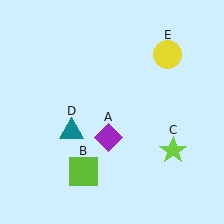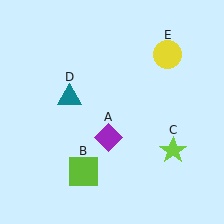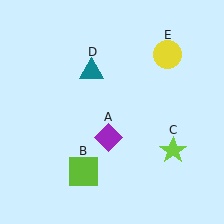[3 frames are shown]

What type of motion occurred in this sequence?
The teal triangle (object D) rotated clockwise around the center of the scene.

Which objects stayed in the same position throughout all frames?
Purple diamond (object A) and lime square (object B) and lime star (object C) and yellow circle (object E) remained stationary.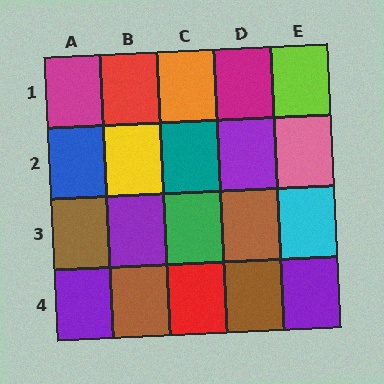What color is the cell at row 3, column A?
Brown.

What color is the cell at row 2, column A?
Blue.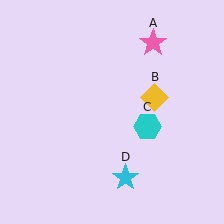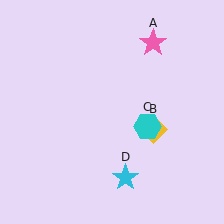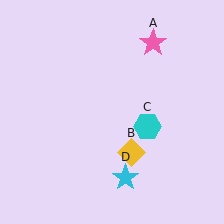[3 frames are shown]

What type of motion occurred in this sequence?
The yellow diamond (object B) rotated clockwise around the center of the scene.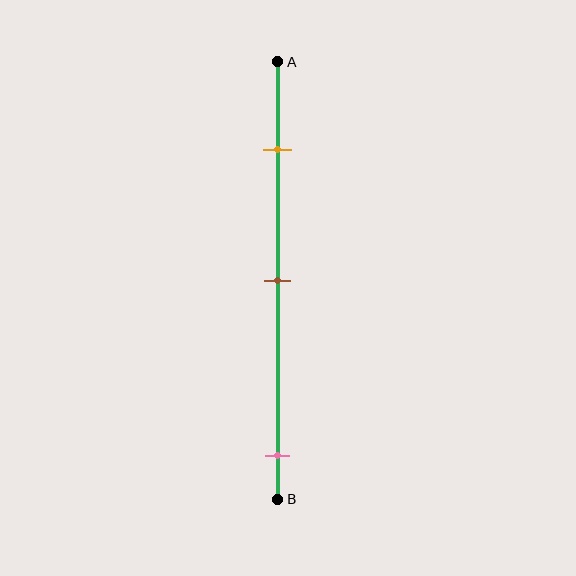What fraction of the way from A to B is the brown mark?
The brown mark is approximately 50% (0.5) of the way from A to B.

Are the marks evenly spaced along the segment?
No, the marks are not evenly spaced.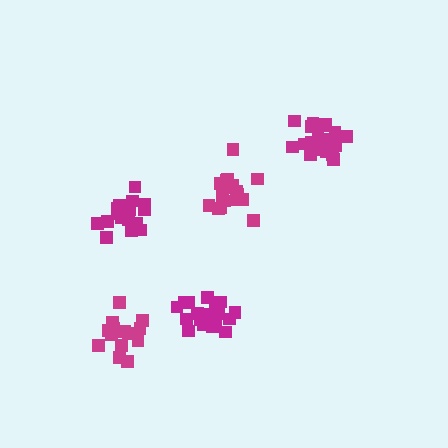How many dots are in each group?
Group 1: 19 dots, Group 2: 19 dots, Group 3: 16 dots, Group 4: 14 dots, Group 5: 20 dots (88 total).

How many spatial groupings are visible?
There are 5 spatial groupings.